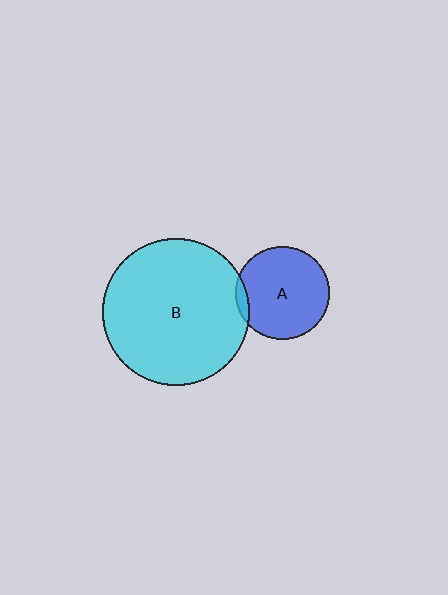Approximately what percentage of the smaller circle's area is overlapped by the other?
Approximately 5%.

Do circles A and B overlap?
Yes.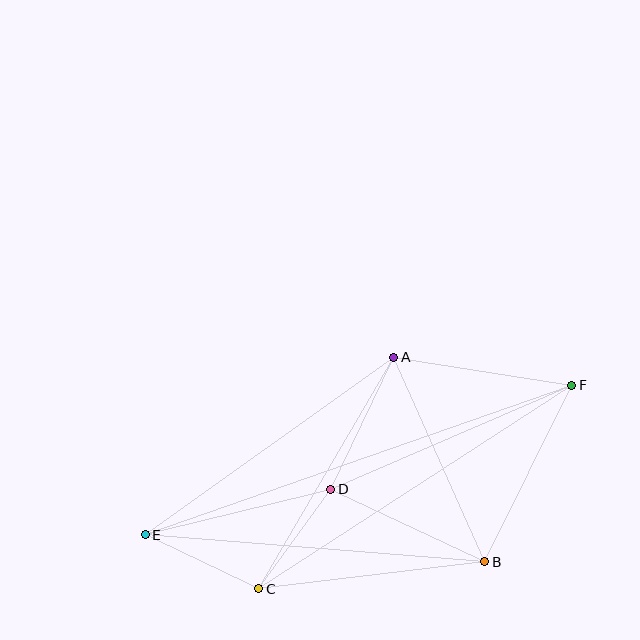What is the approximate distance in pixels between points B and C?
The distance between B and C is approximately 228 pixels.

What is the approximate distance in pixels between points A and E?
The distance between A and E is approximately 306 pixels.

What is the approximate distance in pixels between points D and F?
The distance between D and F is approximately 263 pixels.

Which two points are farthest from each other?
Points E and F are farthest from each other.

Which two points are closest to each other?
Points C and D are closest to each other.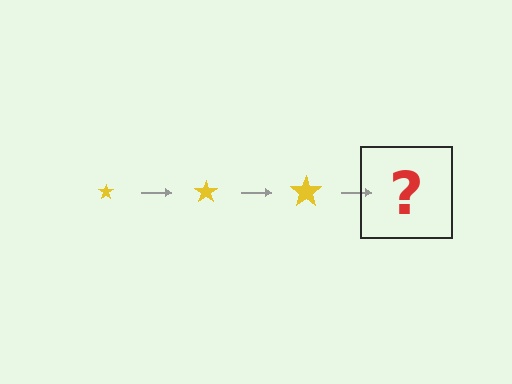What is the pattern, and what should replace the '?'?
The pattern is that the star gets progressively larger each step. The '?' should be a yellow star, larger than the previous one.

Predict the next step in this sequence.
The next step is a yellow star, larger than the previous one.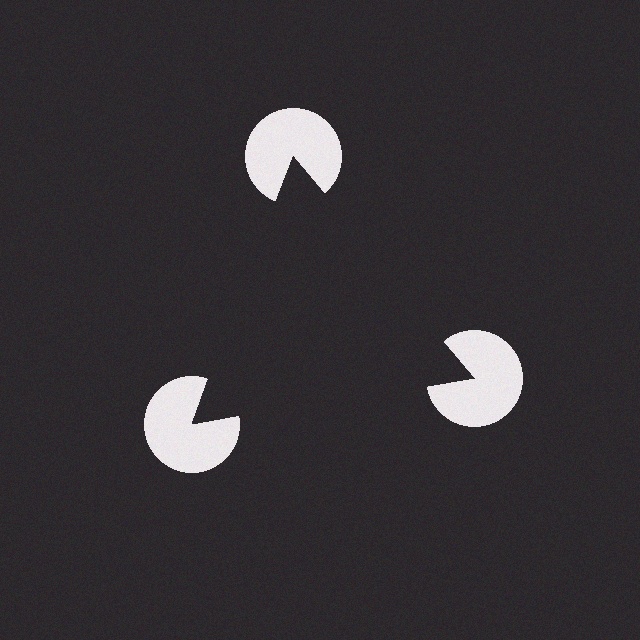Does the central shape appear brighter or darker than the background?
It typically appears slightly darker than the background, even though no actual brightness change is drawn.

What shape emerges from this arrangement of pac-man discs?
An illusory triangle — its edges are inferred from the aligned wedge cuts in the pac-man discs, not physically drawn.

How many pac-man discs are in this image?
There are 3 — one at each vertex of the illusory triangle.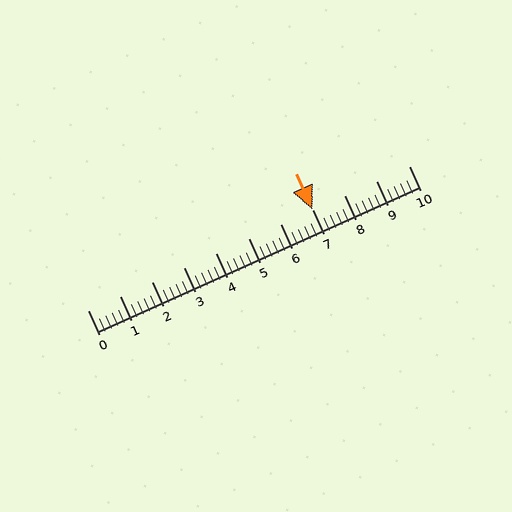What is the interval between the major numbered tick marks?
The major tick marks are spaced 1 units apart.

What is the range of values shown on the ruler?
The ruler shows values from 0 to 10.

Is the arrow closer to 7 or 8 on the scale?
The arrow is closer to 7.